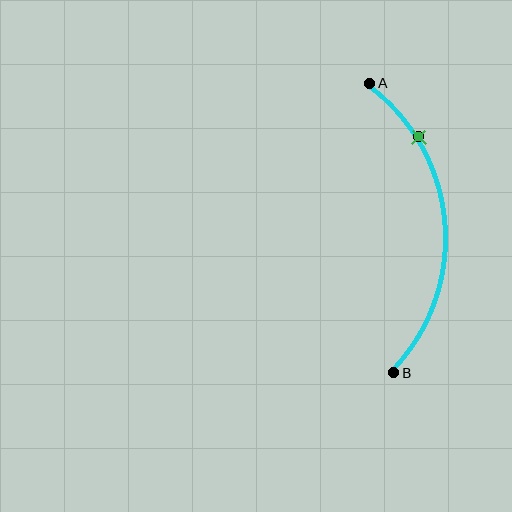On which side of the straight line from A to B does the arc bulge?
The arc bulges to the right of the straight line connecting A and B.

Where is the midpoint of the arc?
The arc midpoint is the point on the curve farthest from the straight line joining A and B. It sits to the right of that line.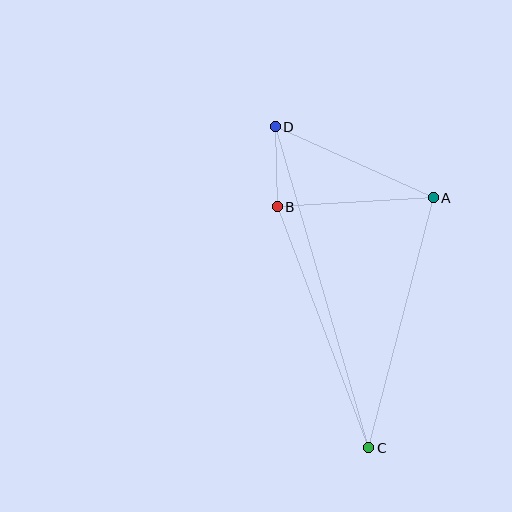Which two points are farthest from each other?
Points C and D are farthest from each other.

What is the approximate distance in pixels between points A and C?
The distance between A and C is approximately 258 pixels.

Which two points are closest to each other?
Points B and D are closest to each other.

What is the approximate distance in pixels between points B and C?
The distance between B and C is approximately 258 pixels.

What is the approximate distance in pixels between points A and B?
The distance between A and B is approximately 156 pixels.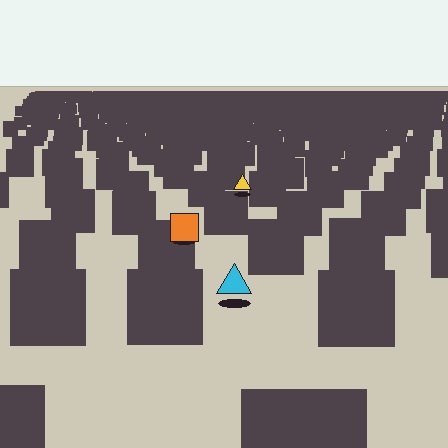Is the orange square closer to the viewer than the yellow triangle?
Yes. The orange square is closer — you can tell from the texture gradient: the ground texture is coarser near it.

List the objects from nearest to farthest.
From nearest to farthest: the cyan triangle, the orange square, the yellow triangle.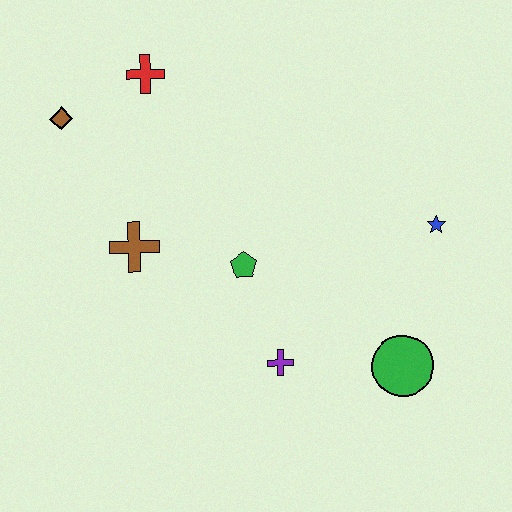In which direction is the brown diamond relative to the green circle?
The brown diamond is to the left of the green circle.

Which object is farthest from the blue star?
The brown diamond is farthest from the blue star.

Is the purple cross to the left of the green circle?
Yes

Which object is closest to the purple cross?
The green pentagon is closest to the purple cross.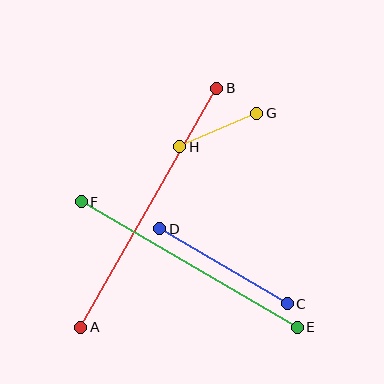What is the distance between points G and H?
The distance is approximately 84 pixels.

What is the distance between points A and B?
The distance is approximately 275 pixels.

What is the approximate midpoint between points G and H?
The midpoint is at approximately (218, 130) pixels.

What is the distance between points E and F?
The distance is approximately 250 pixels.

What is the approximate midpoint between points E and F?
The midpoint is at approximately (189, 264) pixels.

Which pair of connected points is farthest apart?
Points A and B are farthest apart.